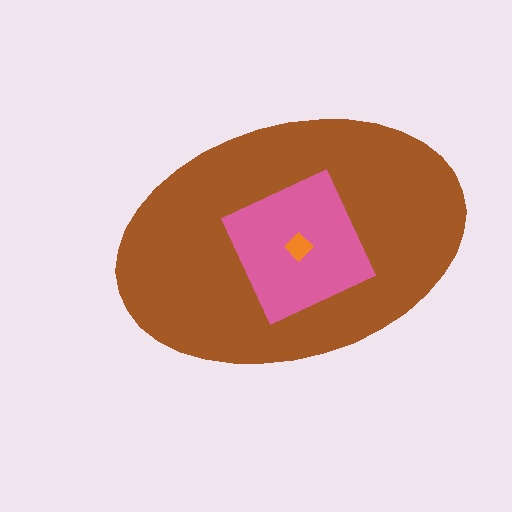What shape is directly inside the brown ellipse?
The pink square.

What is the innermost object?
The orange diamond.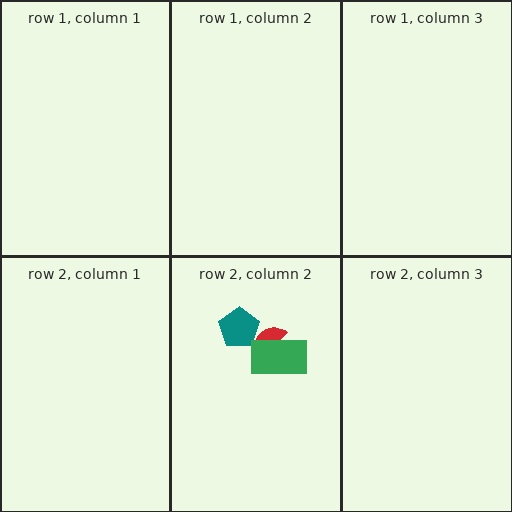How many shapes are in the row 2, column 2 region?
3.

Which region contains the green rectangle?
The row 2, column 2 region.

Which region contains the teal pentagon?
The row 2, column 2 region.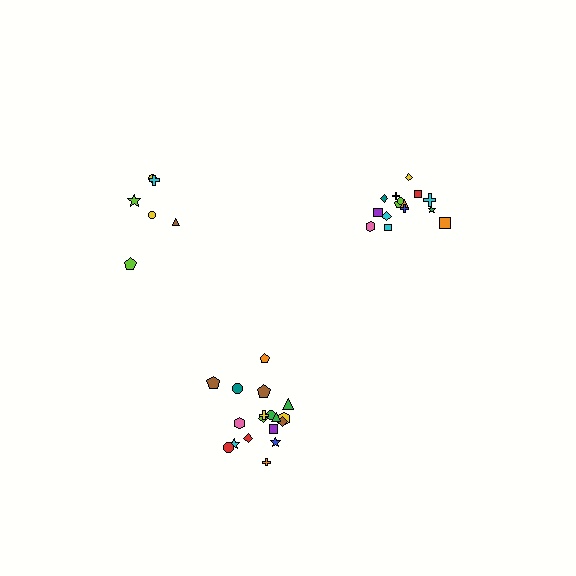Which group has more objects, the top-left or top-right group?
The top-right group.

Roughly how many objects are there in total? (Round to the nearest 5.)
Roughly 40 objects in total.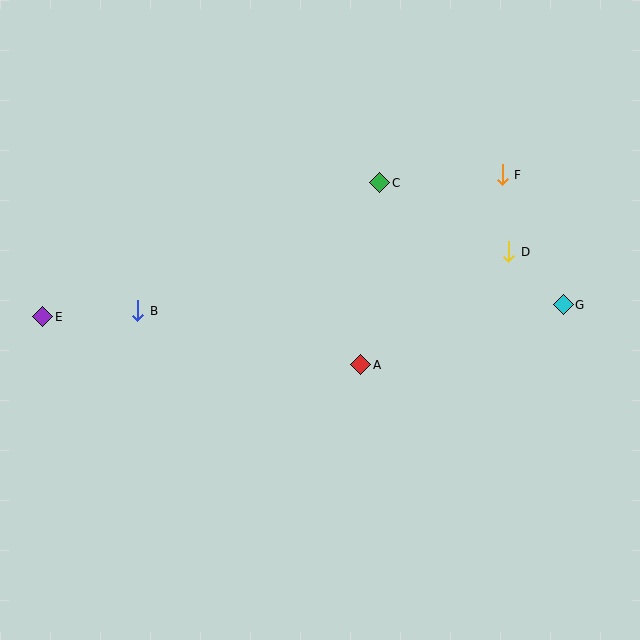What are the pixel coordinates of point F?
Point F is at (502, 175).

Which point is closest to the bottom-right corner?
Point G is closest to the bottom-right corner.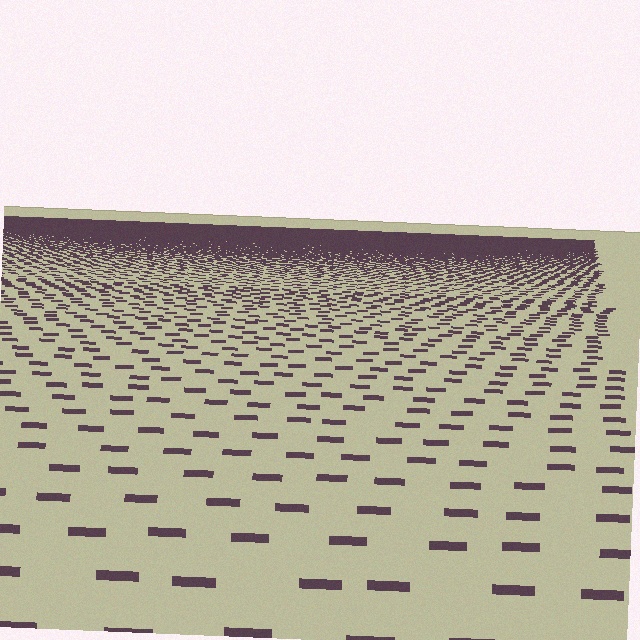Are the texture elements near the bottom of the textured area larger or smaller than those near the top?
Larger. Near the bottom, elements are closer to the viewer and appear at a bigger on-screen size.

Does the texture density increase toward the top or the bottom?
Density increases toward the top.